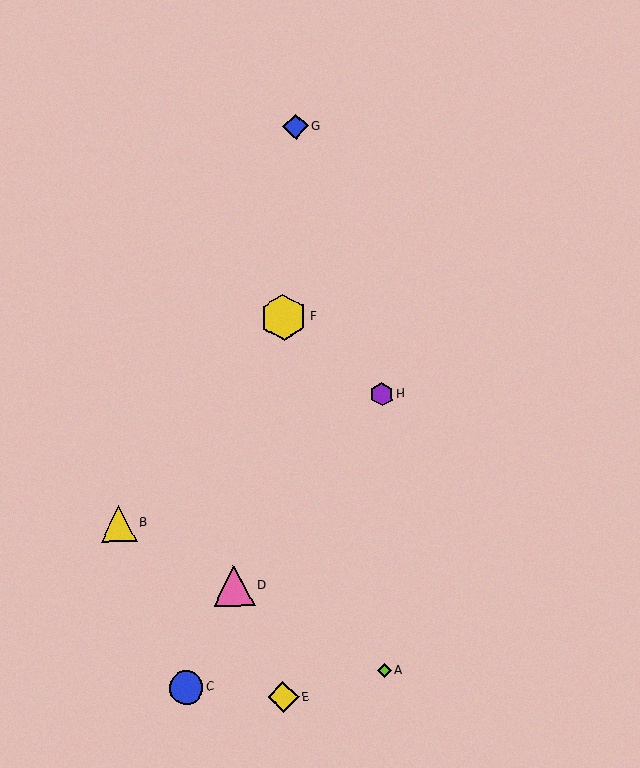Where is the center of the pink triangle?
The center of the pink triangle is at (234, 586).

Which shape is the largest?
The yellow hexagon (labeled F) is the largest.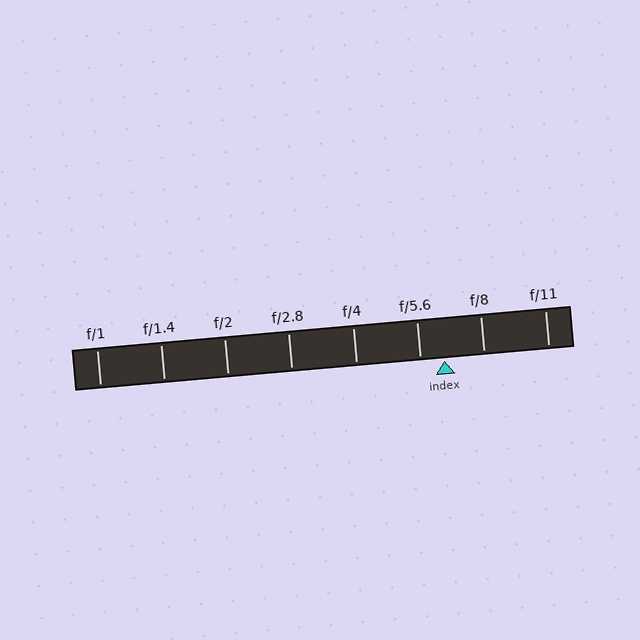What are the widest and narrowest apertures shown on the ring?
The widest aperture shown is f/1 and the narrowest is f/11.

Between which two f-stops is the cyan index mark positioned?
The index mark is between f/5.6 and f/8.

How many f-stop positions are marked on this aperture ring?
There are 8 f-stop positions marked.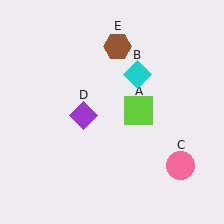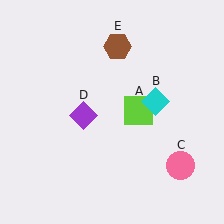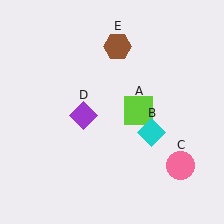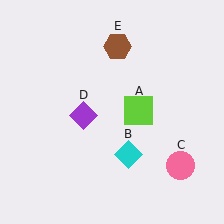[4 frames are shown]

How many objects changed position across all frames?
1 object changed position: cyan diamond (object B).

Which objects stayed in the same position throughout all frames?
Lime square (object A) and pink circle (object C) and purple diamond (object D) and brown hexagon (object E) remained stationary.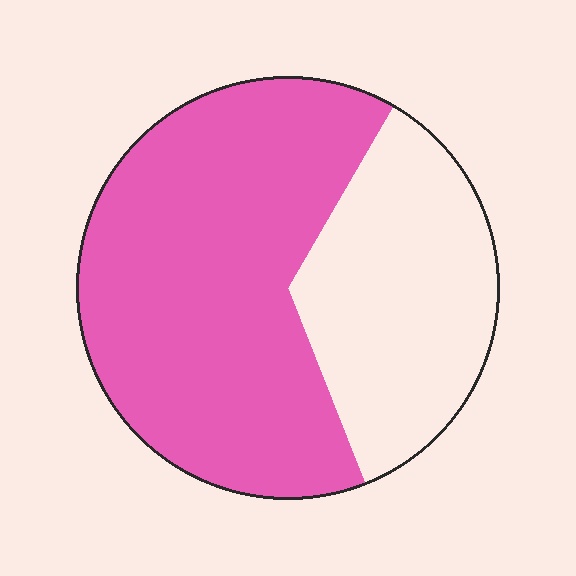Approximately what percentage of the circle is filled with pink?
Approximately 65%.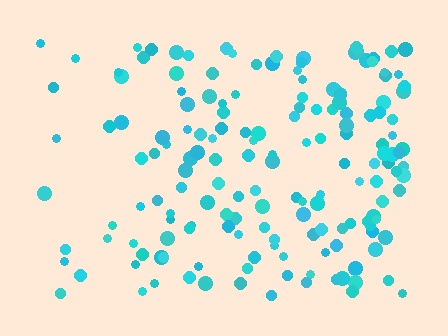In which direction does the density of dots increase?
From left to right, with the right side densest.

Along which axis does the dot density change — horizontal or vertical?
Horizontal.